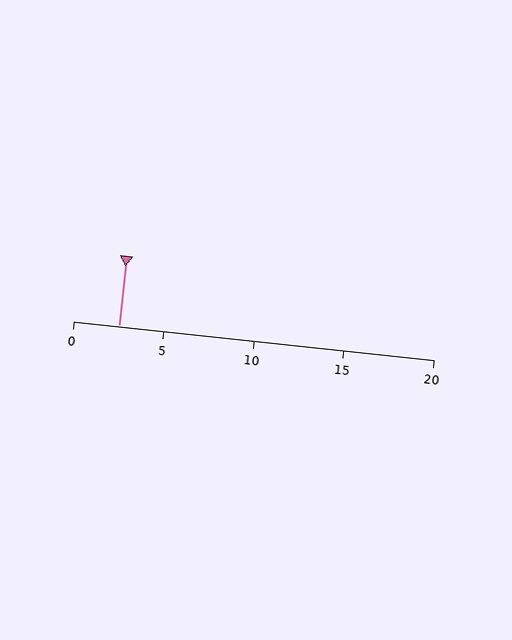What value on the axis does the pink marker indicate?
The marker indicates approximately 2.5.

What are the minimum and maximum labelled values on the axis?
The axis runs from 0 to 20.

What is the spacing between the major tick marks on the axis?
The major ticks are spaced 5 apart.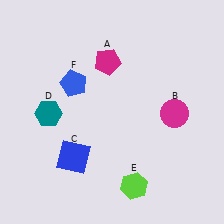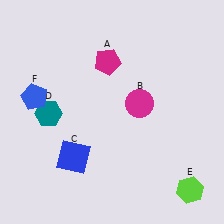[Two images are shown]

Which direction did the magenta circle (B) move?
The magenta circle (B) moved left.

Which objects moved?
The objects that moved are: the magenta circle (B), the lime hexagon (E), the blue pentagon (F).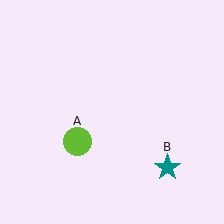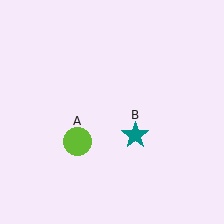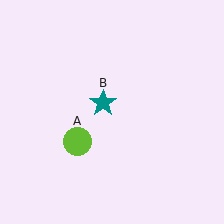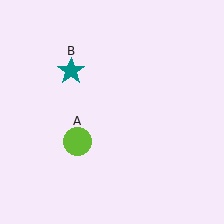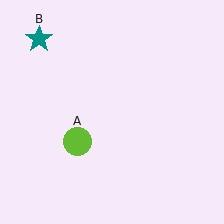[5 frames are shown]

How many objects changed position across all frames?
1 object changed position: teal star (object B).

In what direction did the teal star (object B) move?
The teal star (object B) moved up and to the left.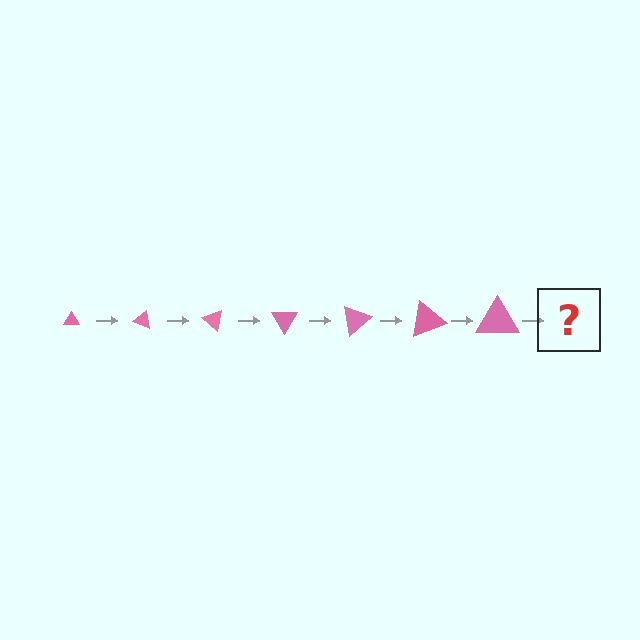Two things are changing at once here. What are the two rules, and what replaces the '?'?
The two rules are that the triangle grows larger each step and it rotates 20 degrees each step. The '?' should be a triangle, larger than the previous one and rotated 140 degrees from the start.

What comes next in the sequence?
The next element should be a triangle, larger than the previous one and rotated 140 degrees from the start.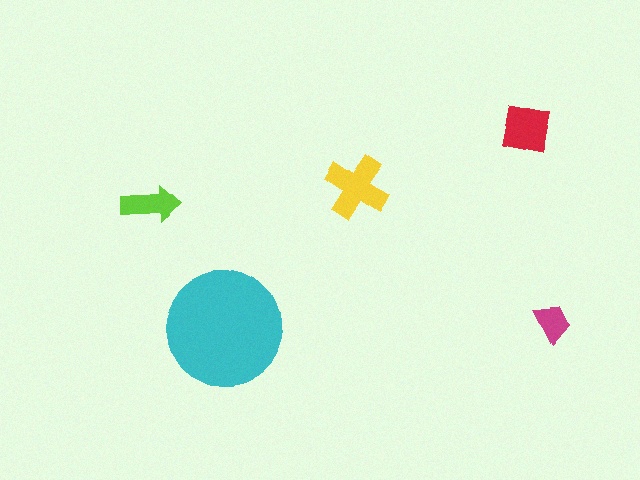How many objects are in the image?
There are 5 objects in the image.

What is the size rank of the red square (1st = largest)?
3rd.